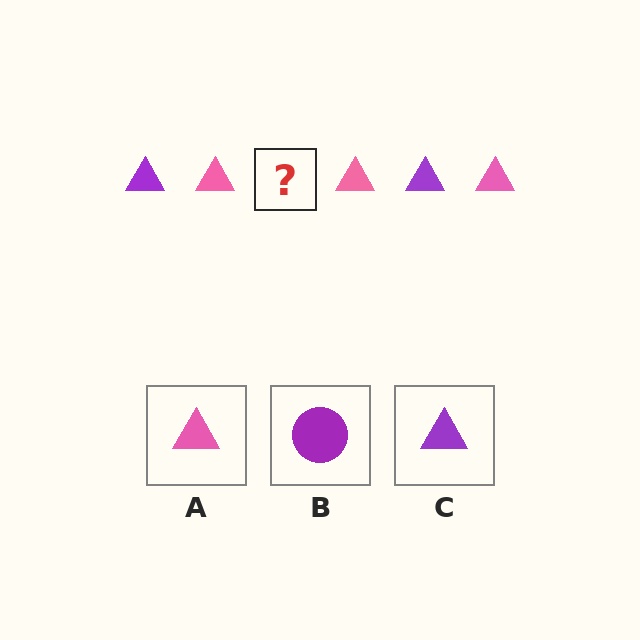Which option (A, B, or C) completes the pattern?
C.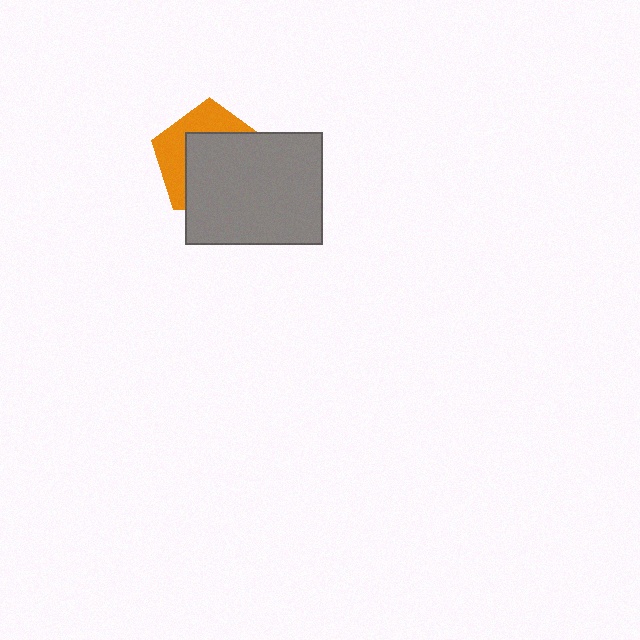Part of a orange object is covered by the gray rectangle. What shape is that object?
It is a pentagon.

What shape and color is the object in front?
The object in front is a gray rectangle.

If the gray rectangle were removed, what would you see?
You would see the complete orange pentagon.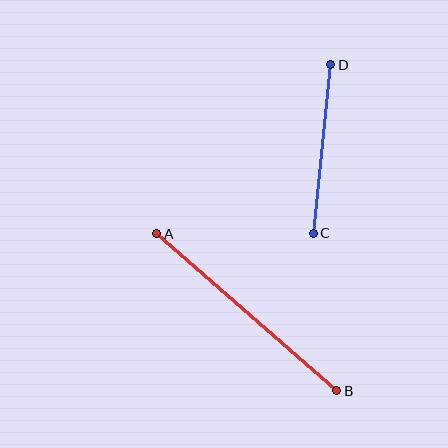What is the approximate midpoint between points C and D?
The midpoint is at approximately (322, 149) pixels.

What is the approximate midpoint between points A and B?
The midpoint is at approximately (247, 312) pixels.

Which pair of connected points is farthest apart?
Points A and B are farthest apart.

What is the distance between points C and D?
The distance is approximately 169 pixels.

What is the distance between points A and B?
The distance is approximately 239 pixels.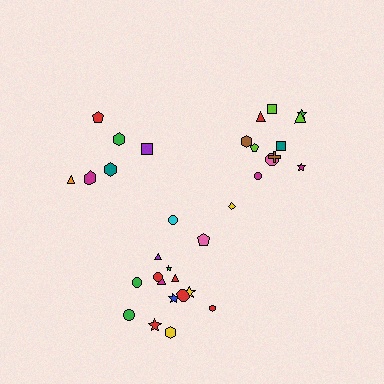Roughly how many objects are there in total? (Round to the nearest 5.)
Roughly 35 objects in total.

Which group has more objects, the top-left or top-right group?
The top-right group.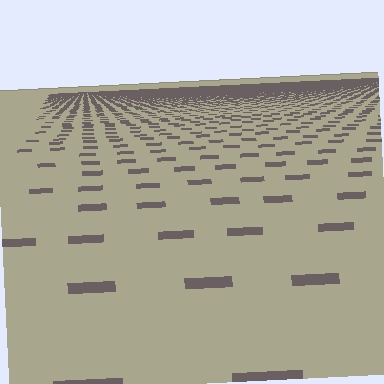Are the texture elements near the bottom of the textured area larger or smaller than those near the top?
Larger. Near the bottom, elements are closer to the viewer and appear at a bigger on-screen size.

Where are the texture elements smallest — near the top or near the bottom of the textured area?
Near the top.